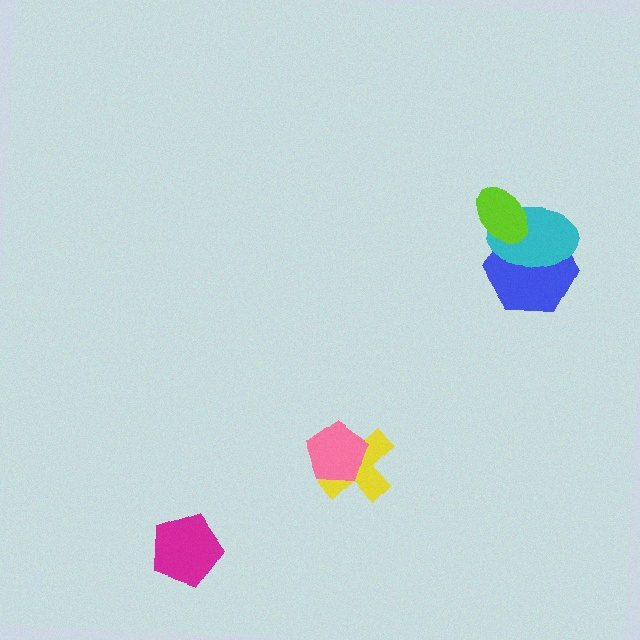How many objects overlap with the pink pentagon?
1 object overlaps with the pink pentagon.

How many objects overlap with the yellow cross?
1 object overlaps with the yellow cross.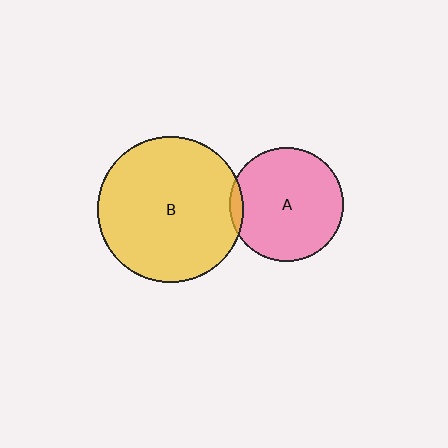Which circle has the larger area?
Circle B (yellow).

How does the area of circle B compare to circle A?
Approximately 1.6 times.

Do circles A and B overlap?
Yes.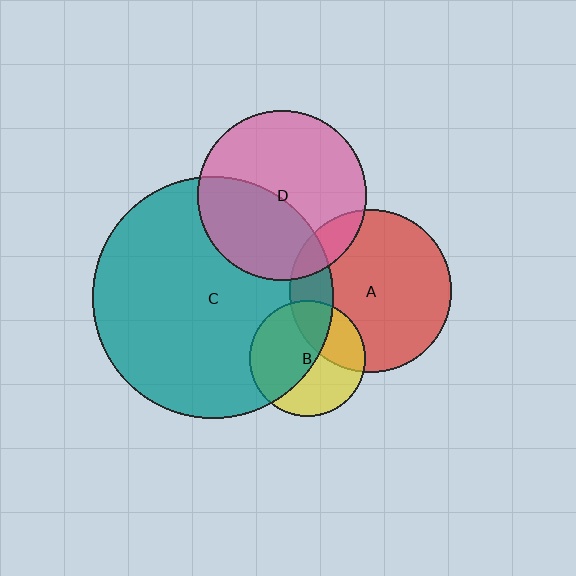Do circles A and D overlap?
Yes.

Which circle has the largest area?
Circle C (teal).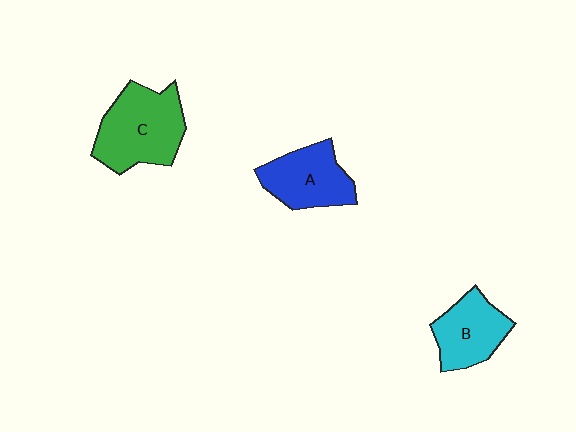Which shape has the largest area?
Shape C (green).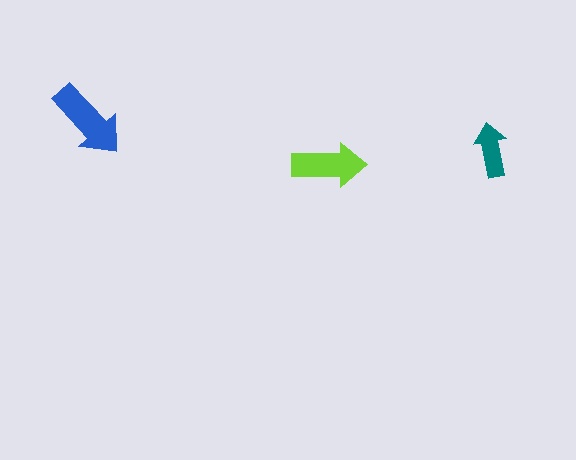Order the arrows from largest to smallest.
the blue one, the lime one, the teal one.